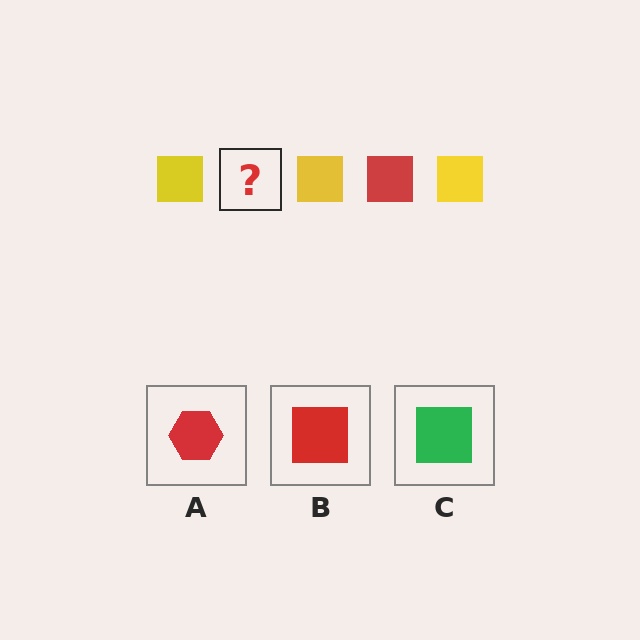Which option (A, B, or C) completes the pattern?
B.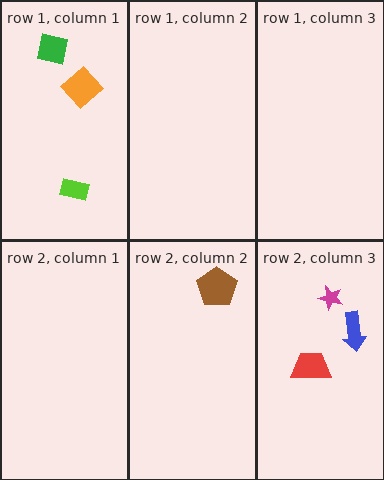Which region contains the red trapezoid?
The row 2, column 3 region.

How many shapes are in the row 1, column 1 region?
3.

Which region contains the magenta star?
The row 2, column 3 region.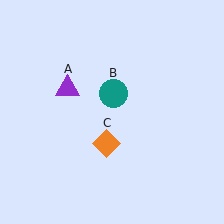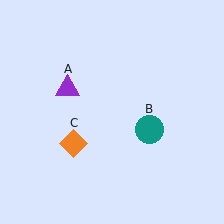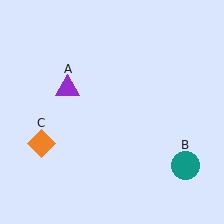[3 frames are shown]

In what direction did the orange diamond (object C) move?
The orange diamond (object C) moved left.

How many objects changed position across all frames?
2 objects changed position: teal circle (object B), orange diamond (object C).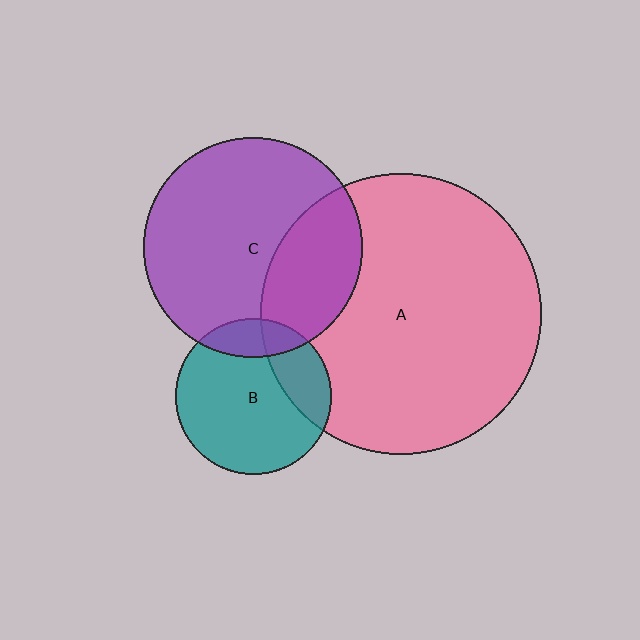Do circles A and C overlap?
Yes.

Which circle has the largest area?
Circle A (pink).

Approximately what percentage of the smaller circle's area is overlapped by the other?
Approximately 30%.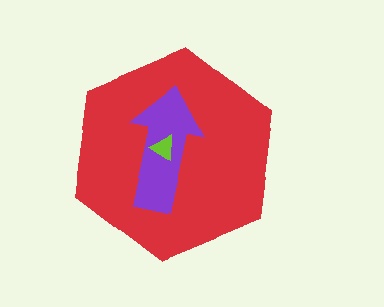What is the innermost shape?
The lime triangle.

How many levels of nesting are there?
3.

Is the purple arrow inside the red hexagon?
Yes.